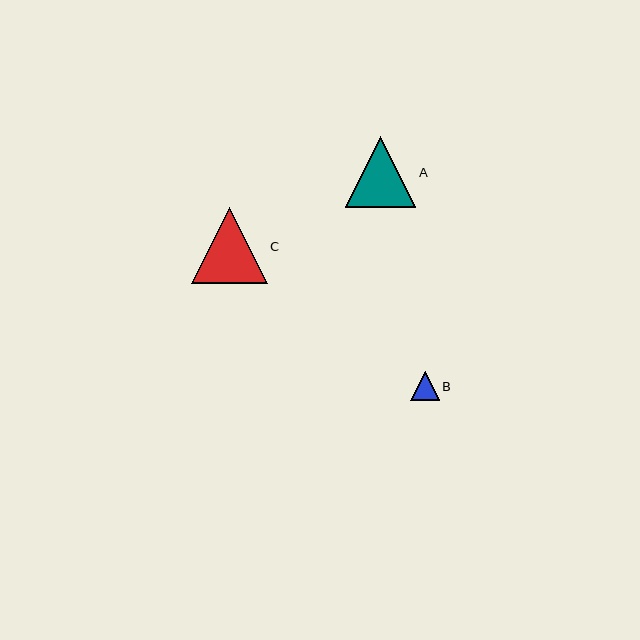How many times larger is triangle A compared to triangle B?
Triangle A is approximately 2.5 times the size of triangle B.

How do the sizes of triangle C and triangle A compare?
Triangle C and triangle A are approximately the same size.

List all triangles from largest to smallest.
From largest to smallest: C, A, B.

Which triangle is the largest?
Triangle C is the largest with a size of approximately 76 pixels.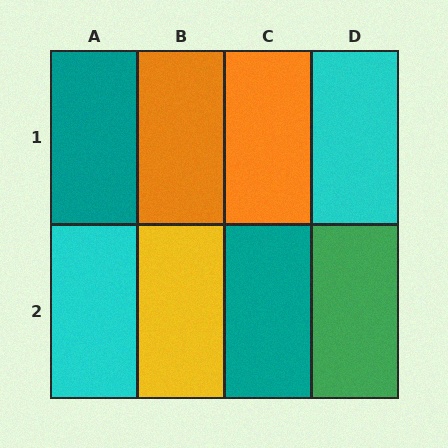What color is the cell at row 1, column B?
Orange.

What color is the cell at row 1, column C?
Orange.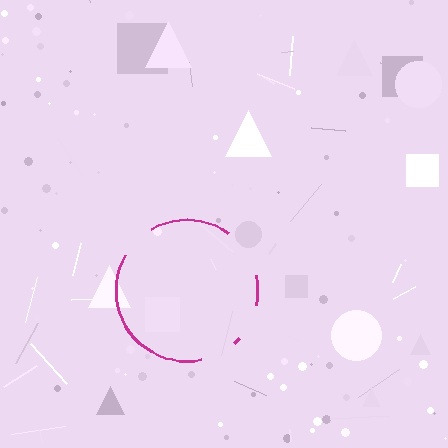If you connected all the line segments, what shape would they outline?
They would outline a circle.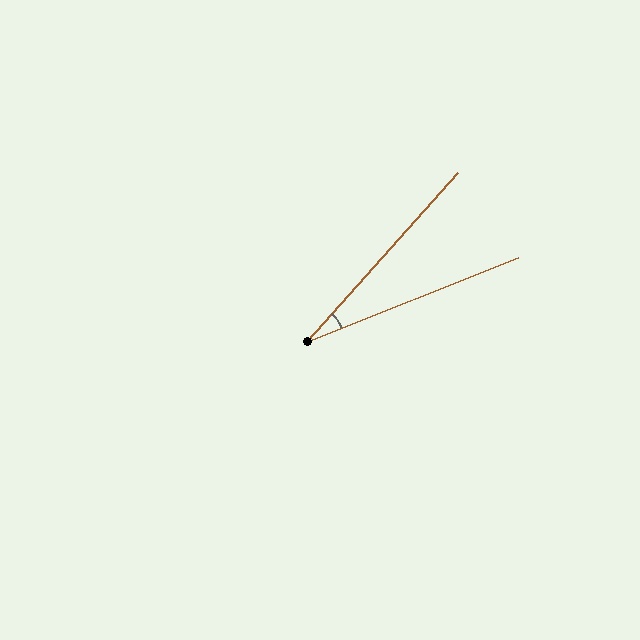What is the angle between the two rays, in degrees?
Approximately 27 degrees.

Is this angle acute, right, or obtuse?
It is acute.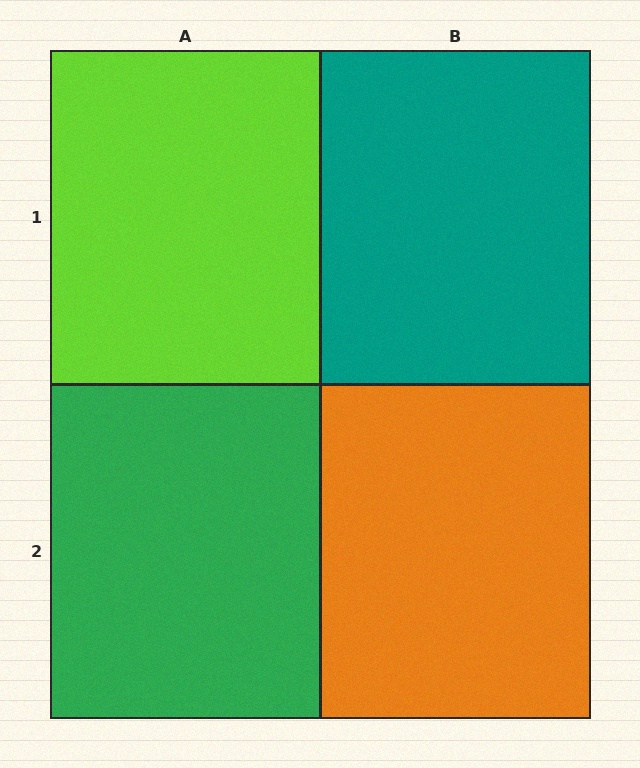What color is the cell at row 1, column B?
Teal.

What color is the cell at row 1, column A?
Lime.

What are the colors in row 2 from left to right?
Green, orange.